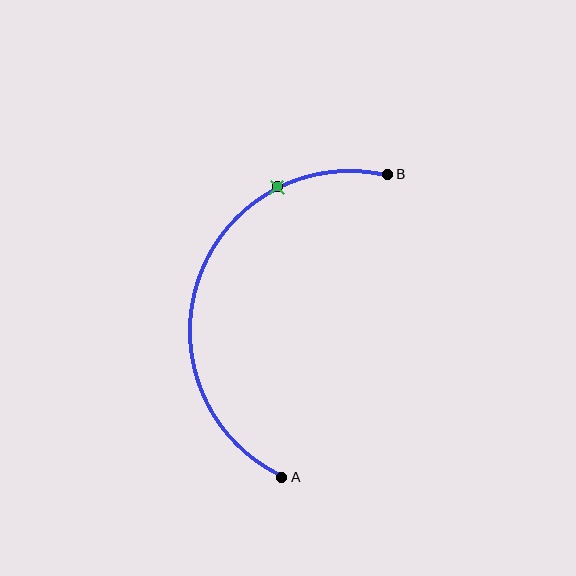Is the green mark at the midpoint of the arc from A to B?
No. The green mark lies on the arc but is closer to endpoint B. The arc midpoint would be at the point on the curve equidistant along the arc from both A and B.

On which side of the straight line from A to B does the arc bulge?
The arc bulges to the left of the straight line connecting A and B.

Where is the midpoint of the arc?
The arc midpoint is the point on the curve farthest from the straight line joining A and B. It sits to the left of that line.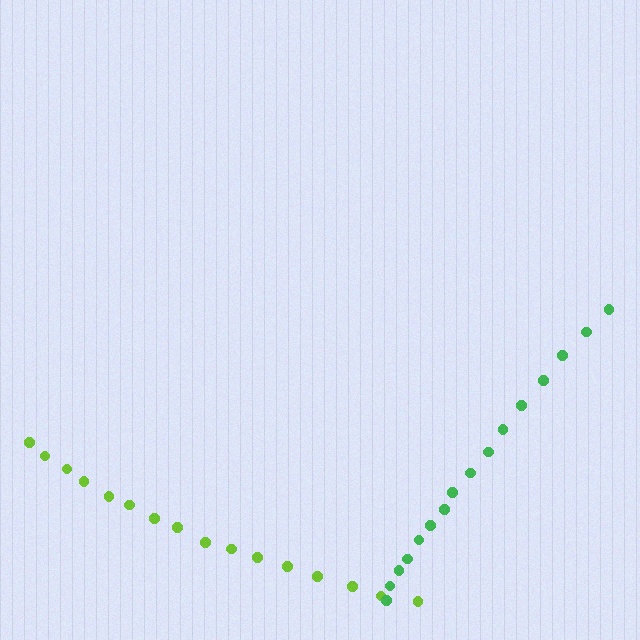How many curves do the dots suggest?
There are 2 distinct paths.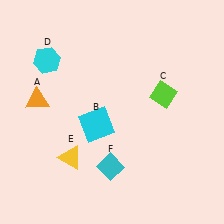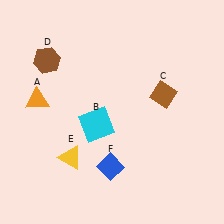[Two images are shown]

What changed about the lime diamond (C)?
In Image 1, C is lime. In Image 2, it changed to brown.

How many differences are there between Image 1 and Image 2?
There are 3 differences between the two images.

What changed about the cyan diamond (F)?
In Image 1, F is cyan. In Image 2, it changed to blue.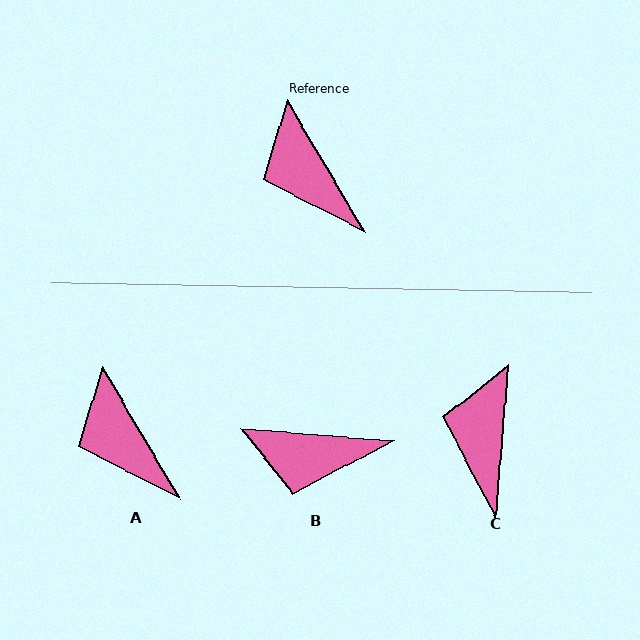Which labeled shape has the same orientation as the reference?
A.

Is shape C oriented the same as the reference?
No, it is off by about 35 degrees.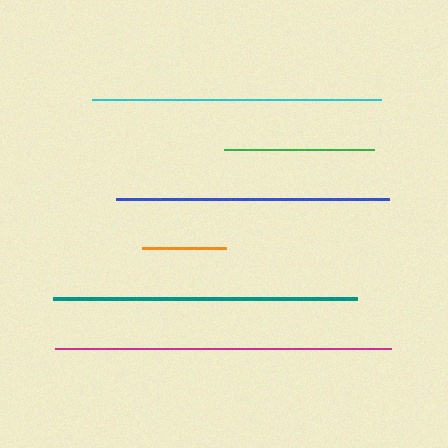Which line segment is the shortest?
The orange line is the shortest at approximately 84 pixels.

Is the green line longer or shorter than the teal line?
The teal line is longer than the green line.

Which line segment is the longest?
The magenta line is the longest at approximately 336 pixels.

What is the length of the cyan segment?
The cyan segment is approximately 289 pixels long.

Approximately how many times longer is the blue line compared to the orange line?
The blue line is approximately 3.2 times the length of the orange line.